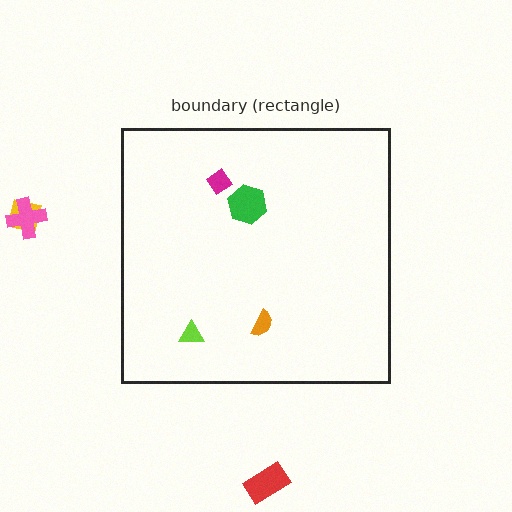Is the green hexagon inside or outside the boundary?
Inside.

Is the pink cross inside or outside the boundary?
Outside.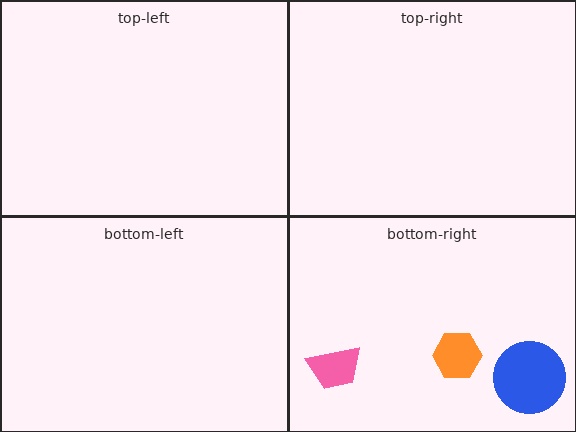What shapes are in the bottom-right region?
The pink trapezoid, the blue circle, the orange hexagon.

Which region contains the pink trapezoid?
The bottom-right region.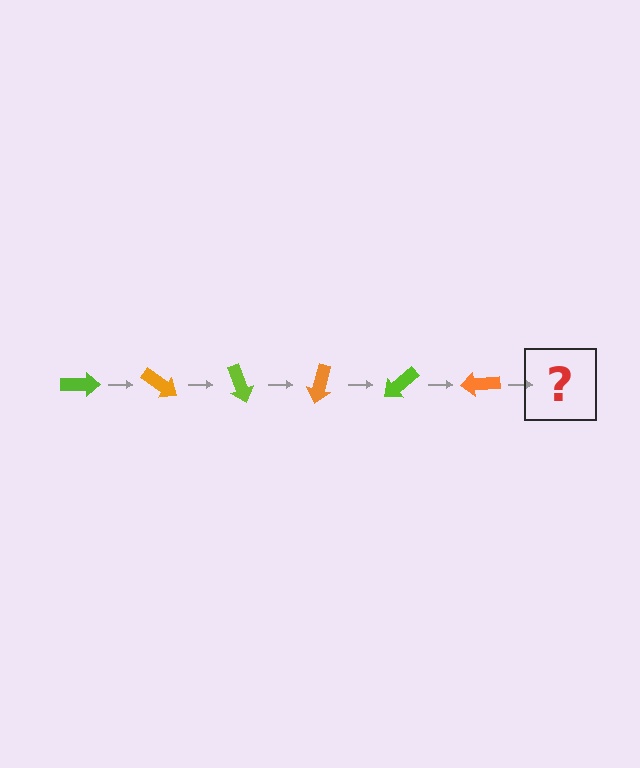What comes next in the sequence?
The next element should be a lime arrow, rotated 210 degrees from the start.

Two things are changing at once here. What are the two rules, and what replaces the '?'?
The two rules are that it rotates 35 degrees each step and the color cycles through lime and orange. The '?' should be a lime arrow, rotated 210 degrees from the start.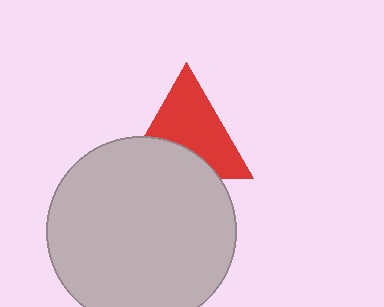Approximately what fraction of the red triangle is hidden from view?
Roughly 36% of the red triangle is hidden behind the light gray circle.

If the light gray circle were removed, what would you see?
You would see the complete red triangle.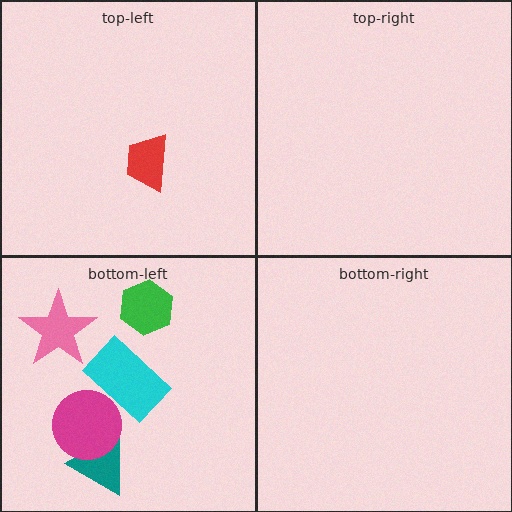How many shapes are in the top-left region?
1.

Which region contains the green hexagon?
The bottom-left region.